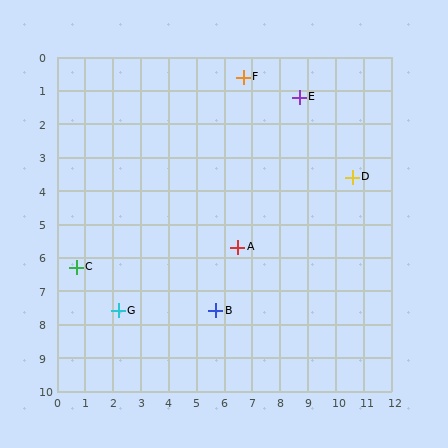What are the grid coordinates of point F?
Point F is at approximately (6.7, 0.6).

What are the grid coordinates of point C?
Point C is at approximately (0.7, 6.3).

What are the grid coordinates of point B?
Point B is at approximately (5.7, 7.6).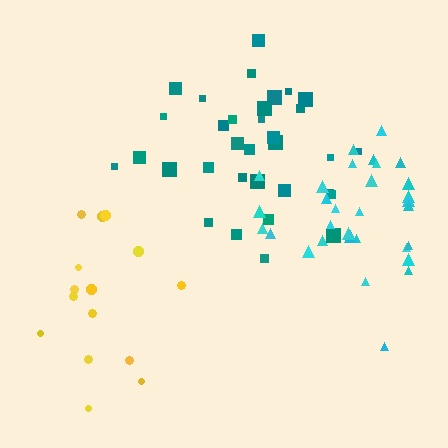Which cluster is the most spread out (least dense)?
Yellow.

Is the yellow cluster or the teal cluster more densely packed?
Teal.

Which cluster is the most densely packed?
Teal.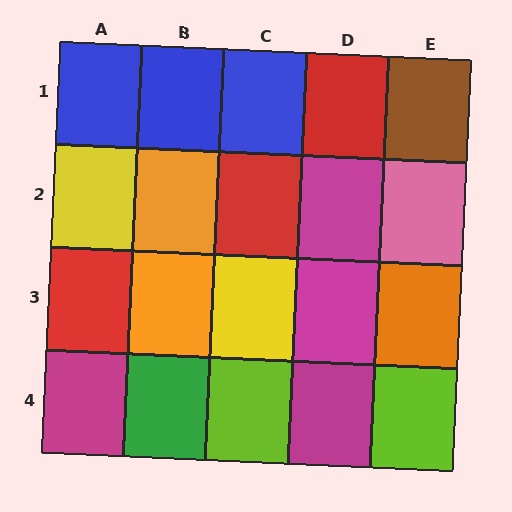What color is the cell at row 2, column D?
Magenta.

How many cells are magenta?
4 cells are magenta.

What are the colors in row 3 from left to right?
Red, orange, yellow, magenta, orange.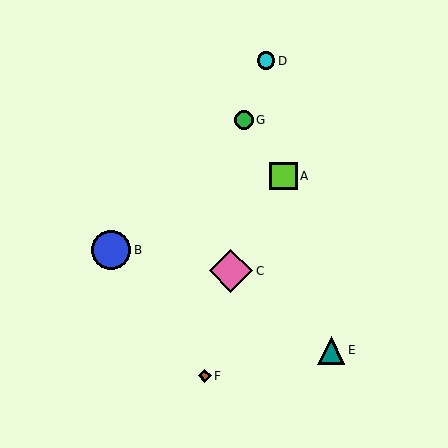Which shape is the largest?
The pink diamond (labeled C) is the largest.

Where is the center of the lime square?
The center of the lime square is at (284, 176).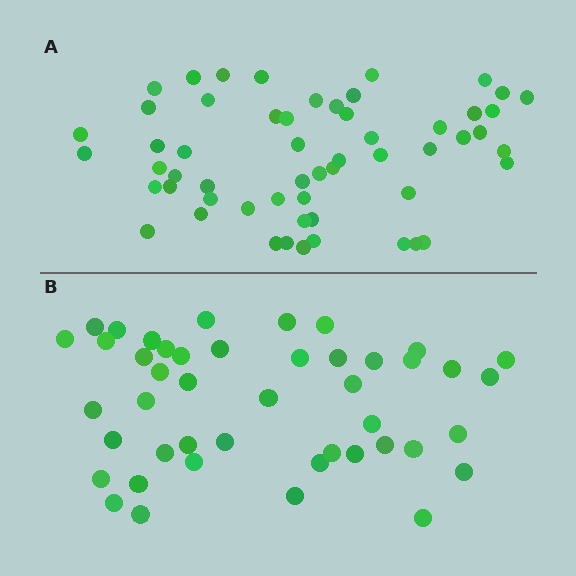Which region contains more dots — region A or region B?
Region A (the top region) has more dots.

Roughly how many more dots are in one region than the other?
Region A has roughly 12 or so more dots than region B.